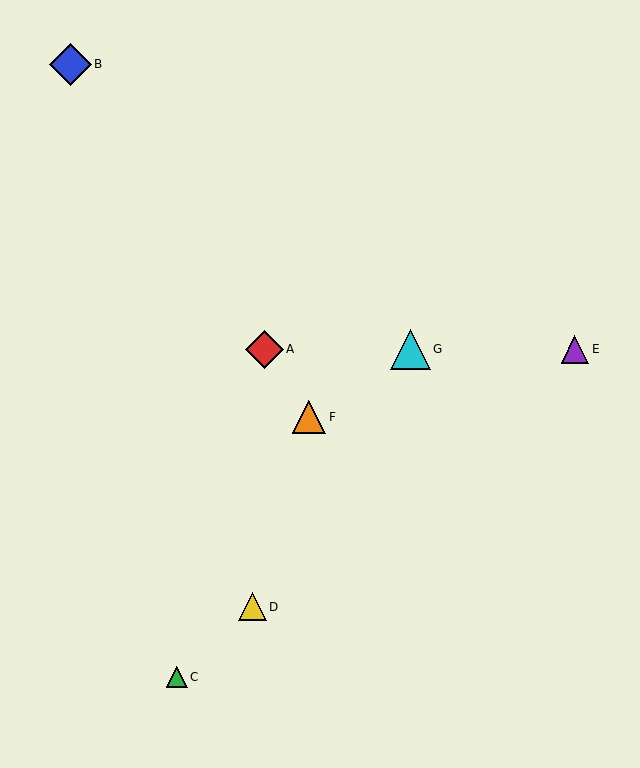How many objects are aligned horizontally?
3 objects (A, E, G) are aligned horizontally.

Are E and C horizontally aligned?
No, E is at y≈349 and C is at y≈677.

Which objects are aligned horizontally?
Objects A, E, G are aligned horizontally.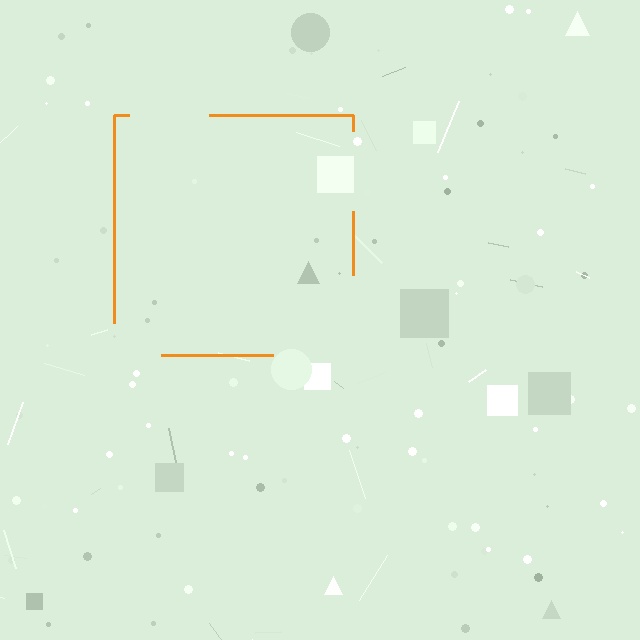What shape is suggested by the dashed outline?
The dashed outline suggests a square.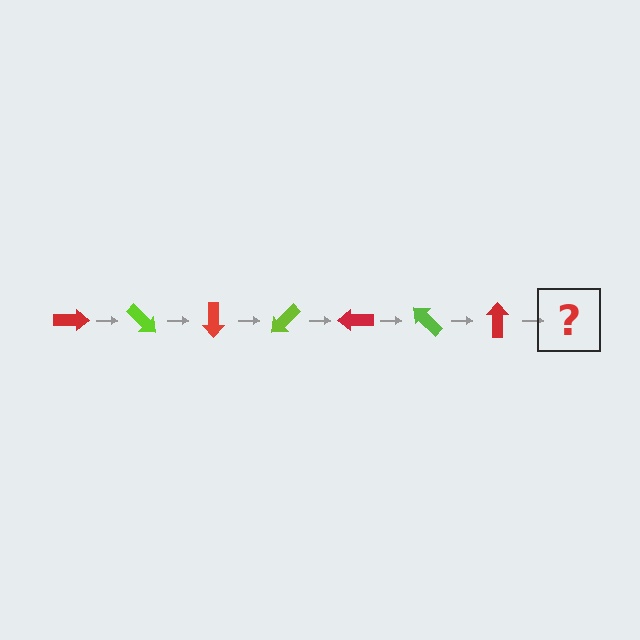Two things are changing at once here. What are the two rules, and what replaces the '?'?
The two rules are that it rotates 45 degrees each step and the color cycles through red and lime. The '?' should be a lime arrow, rotated 315 degrees from the start.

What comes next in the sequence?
The next element should be a lime arrow, rotated 315 degrees from the start.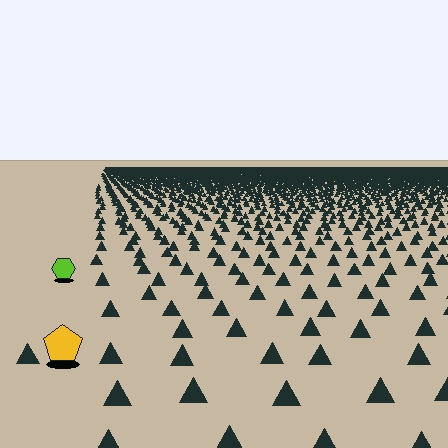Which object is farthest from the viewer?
The lime hexagon is farthest from the viewer. It appears smaller and the ground texture around it is denser.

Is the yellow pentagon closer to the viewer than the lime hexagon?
Yes. The yellow pentagon is closer — you can tell from the texture gradient: the ground texture is coarser near it.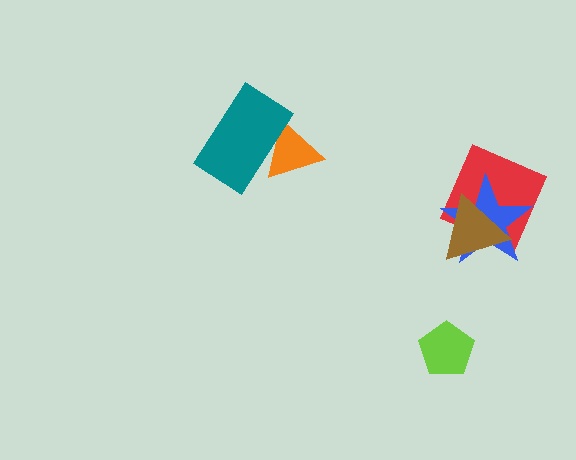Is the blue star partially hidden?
Yes, it is partially covered by another shape.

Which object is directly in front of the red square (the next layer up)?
The blue star is directly in front of the red square.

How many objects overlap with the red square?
2 objects overlap with the red square.